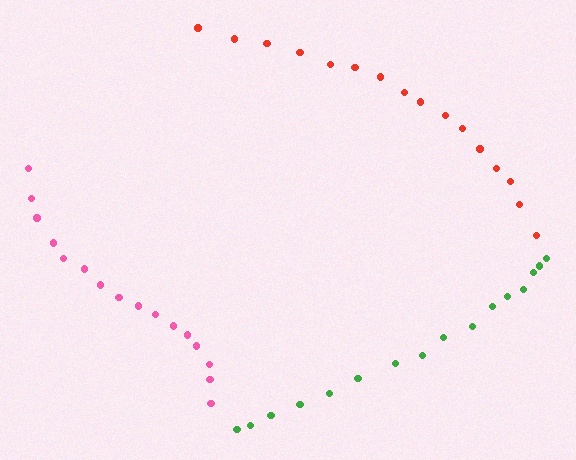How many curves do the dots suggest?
There are 3 distinct paths.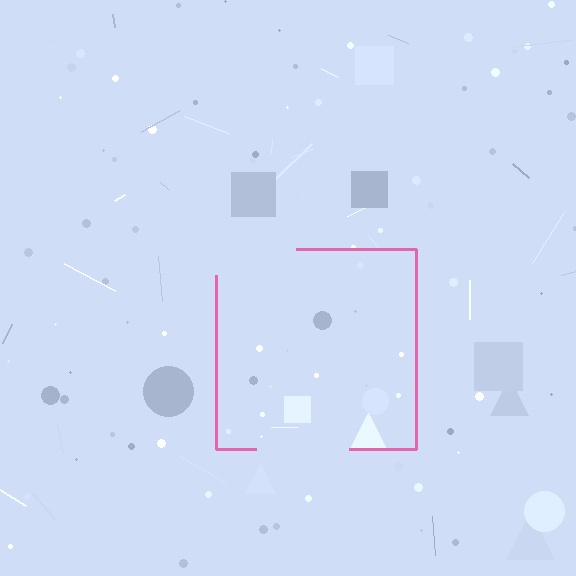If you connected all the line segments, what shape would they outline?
They would outline a square.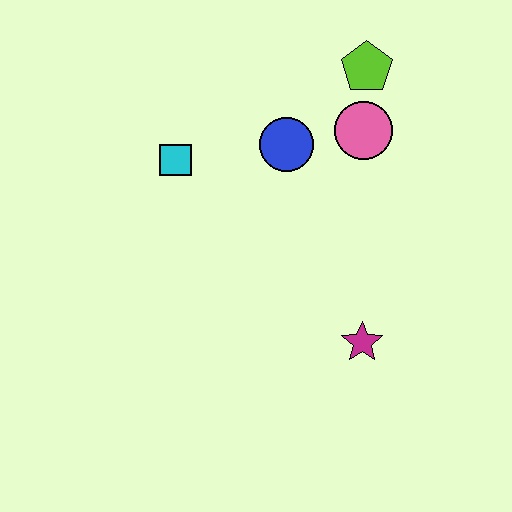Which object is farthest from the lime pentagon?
The magenta star is farthest from the lime pentagon.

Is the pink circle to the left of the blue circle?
No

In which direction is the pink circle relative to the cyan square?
The pink circle is to the right of the cyan square.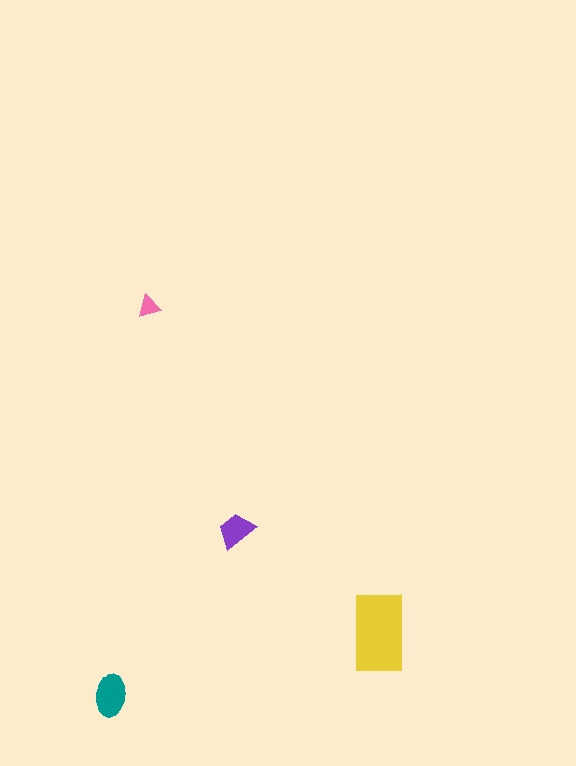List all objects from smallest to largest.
The pink triangle, the purple trapezoid, the teal ellipse, the yellow rectangle.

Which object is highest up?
The pink triangle is topmost.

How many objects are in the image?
There are 4 objects in the image.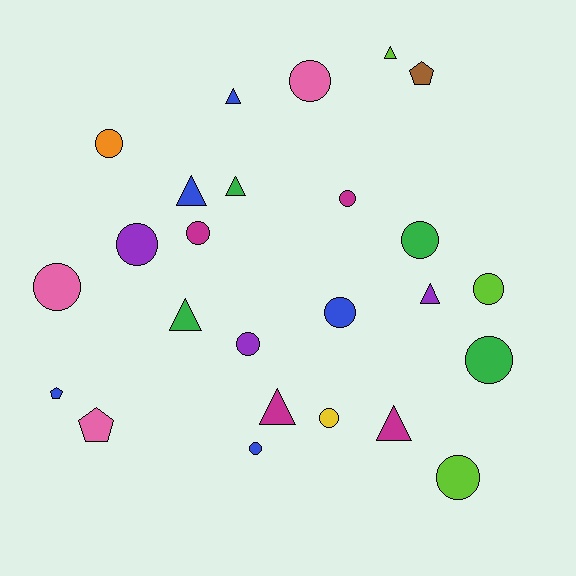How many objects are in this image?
There are 25 objects.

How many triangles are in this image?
There are 8 triangles.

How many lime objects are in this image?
There are 3 lime objects.